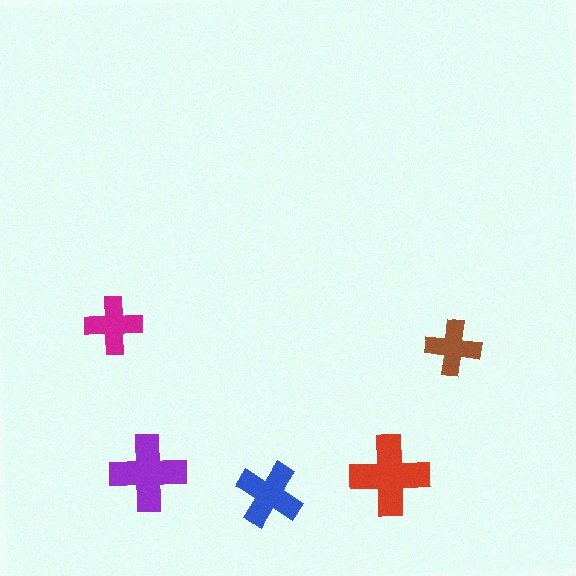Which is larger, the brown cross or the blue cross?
The blue one.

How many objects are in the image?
There are 5 objects in the image.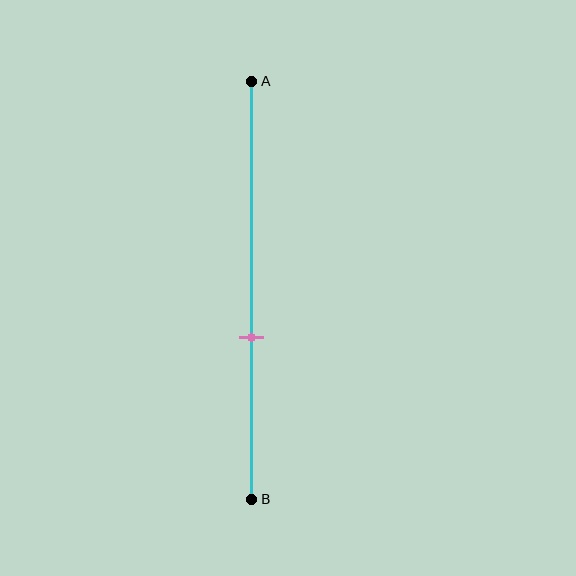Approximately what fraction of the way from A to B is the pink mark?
The pink mark is approximately 60% of the way from A to B.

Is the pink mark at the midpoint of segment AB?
No, the mark is at about 60% from A, not at the 50% midpoint.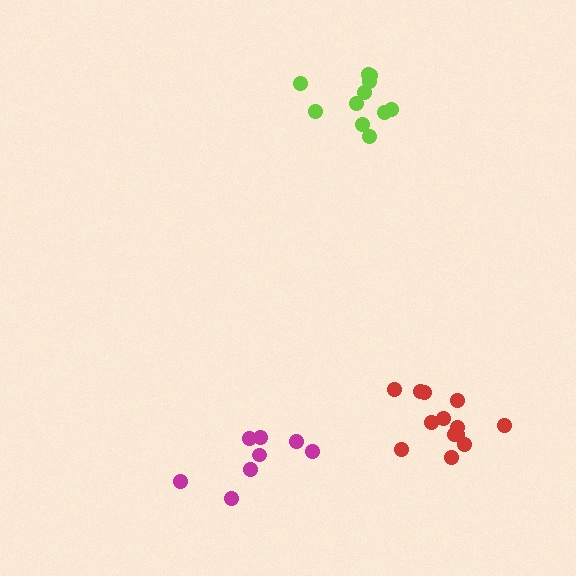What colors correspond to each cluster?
The clusters are colored: magenta, lime, red.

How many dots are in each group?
Group 1: 8 dots, Group 2: 11 dots, Group 3: 13 dots (32 total).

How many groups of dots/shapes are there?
There are 3 groups.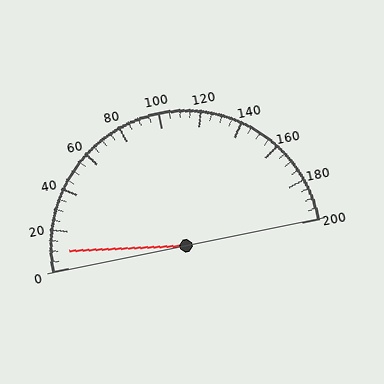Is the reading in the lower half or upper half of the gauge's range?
The reading is in the lower half of the range (0 to 200).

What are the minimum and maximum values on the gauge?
The gauge ranges from 0 to 200.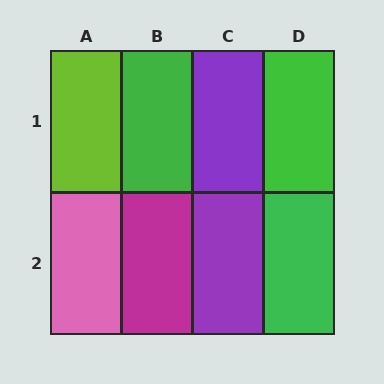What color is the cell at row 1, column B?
Green.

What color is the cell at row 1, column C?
Purple.